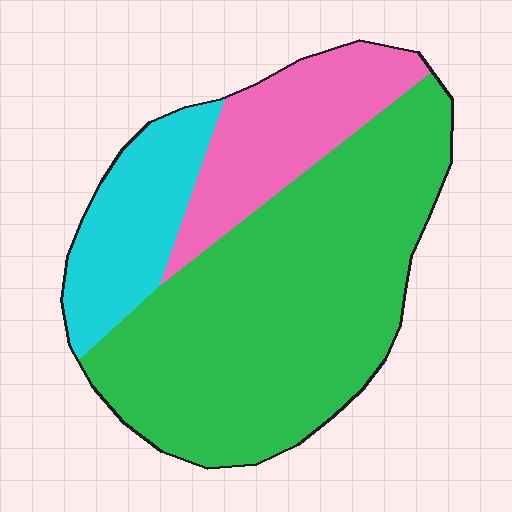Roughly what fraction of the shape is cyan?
Cyan covers roughly 15% of the shape.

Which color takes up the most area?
Green, at roughly 60%.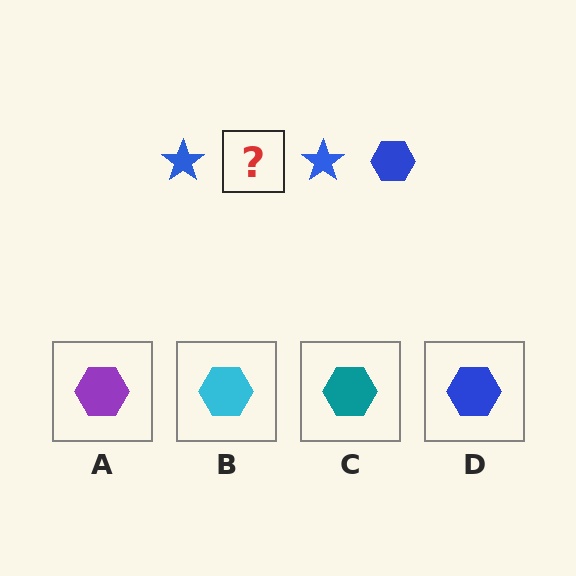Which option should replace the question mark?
Option D.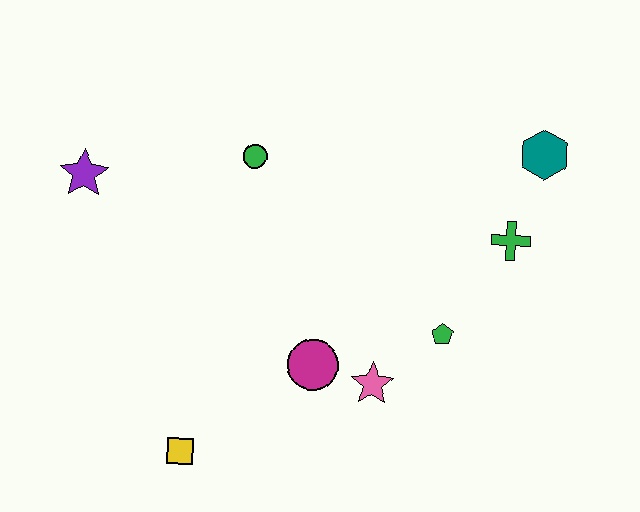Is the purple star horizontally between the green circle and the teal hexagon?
No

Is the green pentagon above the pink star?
Yes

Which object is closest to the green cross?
The teal hexagon is closest to the green cross.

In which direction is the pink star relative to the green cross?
The pink star is below the green cross.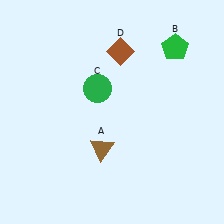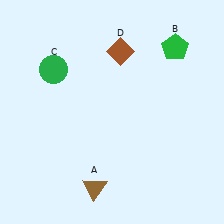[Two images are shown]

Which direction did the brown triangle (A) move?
The brown triangle (A) moved down.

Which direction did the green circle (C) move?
The green circle (C) moved left.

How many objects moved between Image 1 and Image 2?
2 objects moved between the two images.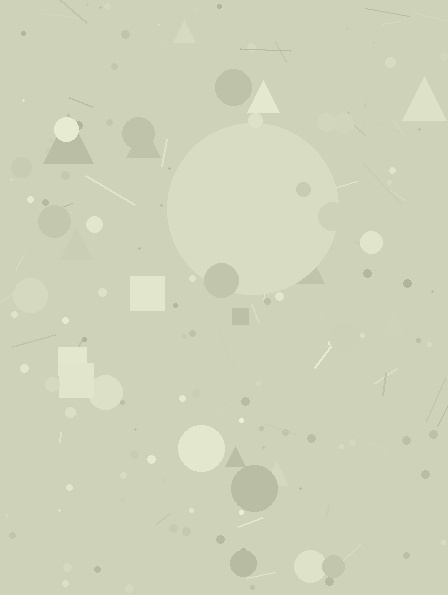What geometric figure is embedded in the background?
A circle is embedded in the background.